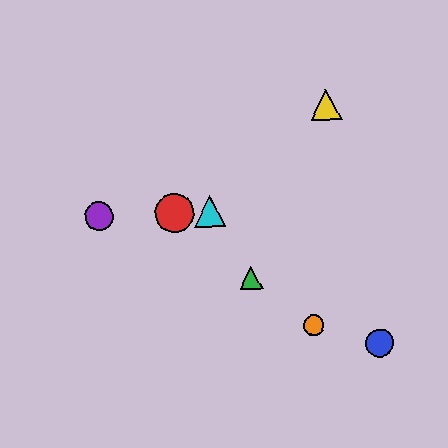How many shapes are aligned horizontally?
3 shapes (the red circle, the purple circle, the cyan triangle) are aligned horizontally.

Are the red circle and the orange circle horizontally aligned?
No, the red circle is at y≈213 and the orange circle is at y≈325.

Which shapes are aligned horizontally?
The red circle, the purple circle, the cyan triangle are aligned horizontally.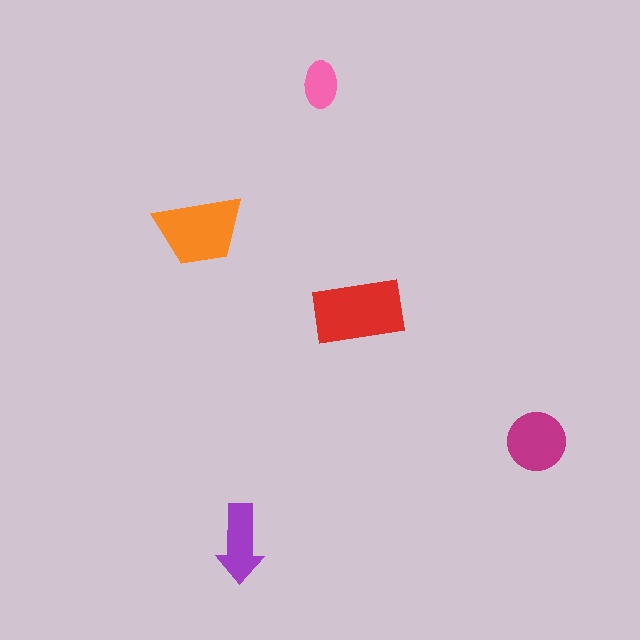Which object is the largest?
The red rectangle.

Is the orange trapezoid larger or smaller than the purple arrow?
Larger.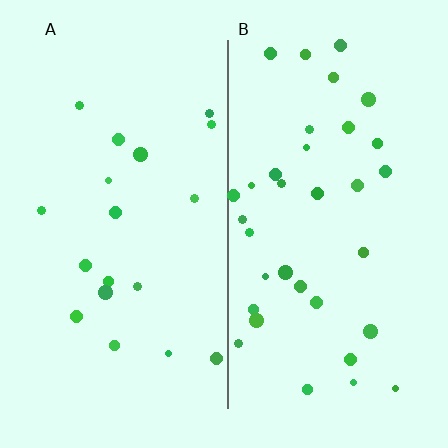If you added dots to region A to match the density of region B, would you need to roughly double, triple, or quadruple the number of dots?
Approximately double.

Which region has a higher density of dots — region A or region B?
B (the right).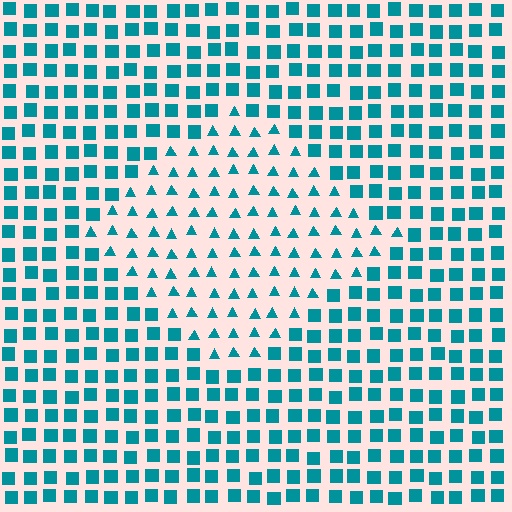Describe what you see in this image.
The image is filled with small teal elements arranged in a uniform grid. A diamond-shaped region contains triangles, while the surrounding area contains squares. The boundary is defined purely by the change in element shape.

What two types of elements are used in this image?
The image uses triangles inside the diamond region and squares outside it.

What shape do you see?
I see a diamond.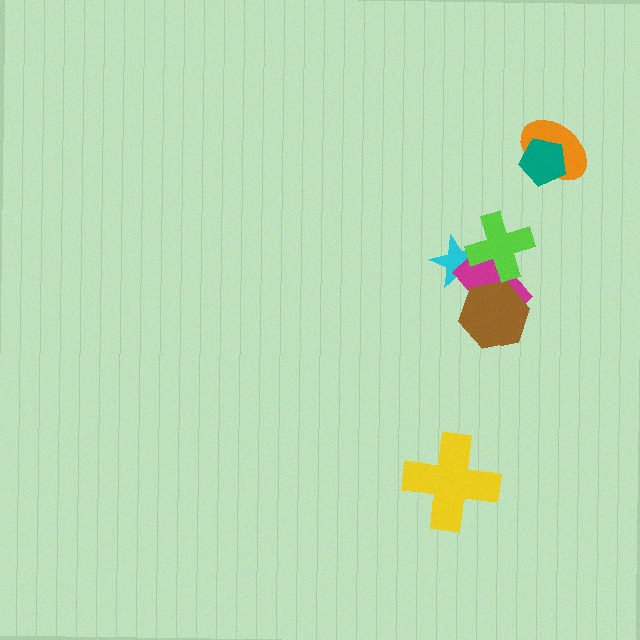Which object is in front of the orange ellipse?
The teal pentagon is in front of the orange ellipse.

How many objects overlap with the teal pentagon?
1 object overlaps with the teal pentagon.